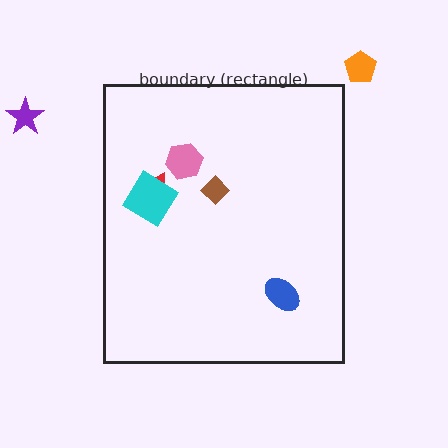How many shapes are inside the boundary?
5 inside, 2 outside.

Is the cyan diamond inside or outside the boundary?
Inside.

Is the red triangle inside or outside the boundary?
Inside.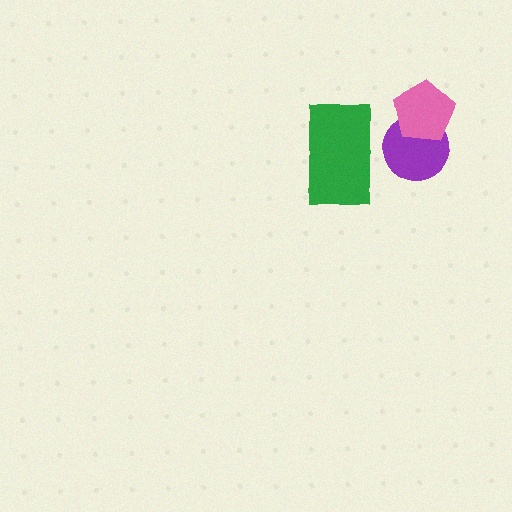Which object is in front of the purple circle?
The pink pentagon is in front of the purple circle.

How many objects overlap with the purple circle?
1 object overlaps with the purple circle.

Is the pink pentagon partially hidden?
No, no other shape covers it.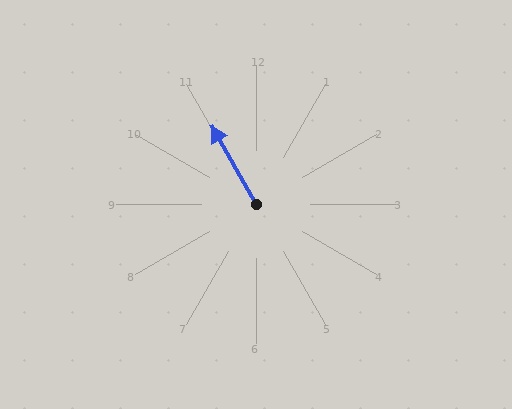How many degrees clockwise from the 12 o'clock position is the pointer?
Approximately 331 degrees.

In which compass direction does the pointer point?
Northwest.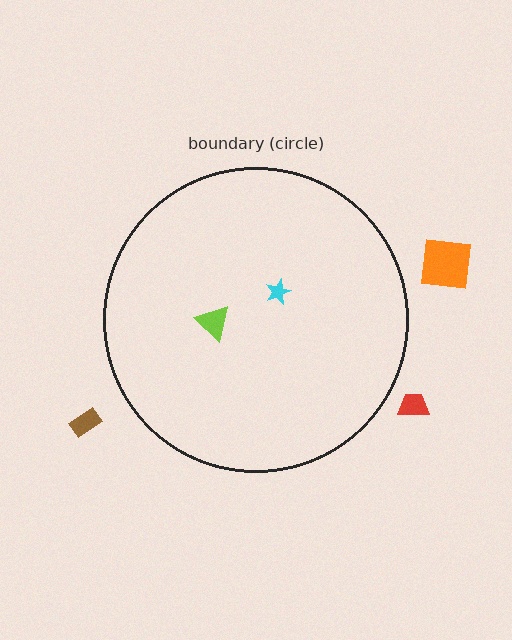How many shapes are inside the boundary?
2 inside, 3 outside.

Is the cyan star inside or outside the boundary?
Inside.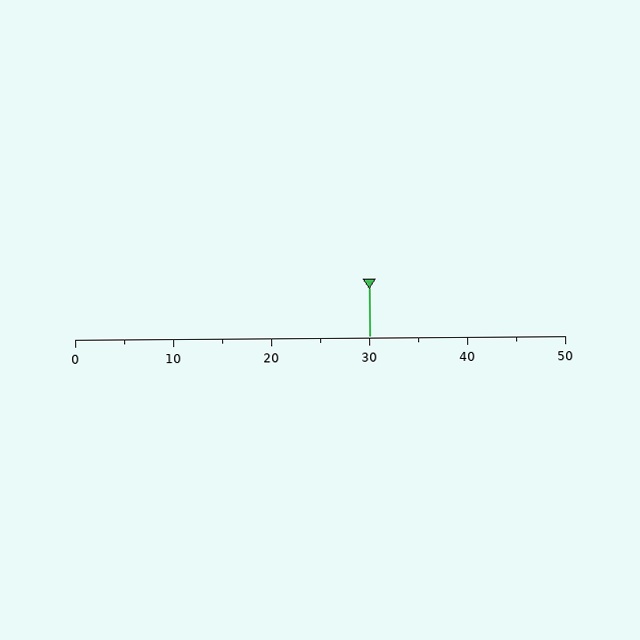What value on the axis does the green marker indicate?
The marker indicates approximately 30.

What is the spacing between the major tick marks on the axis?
The major ticks are spaced 10 apart.